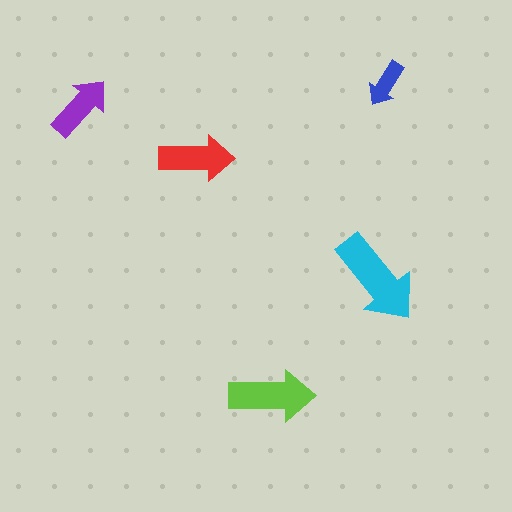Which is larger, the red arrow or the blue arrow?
The red one.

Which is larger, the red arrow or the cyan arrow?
The cyan one.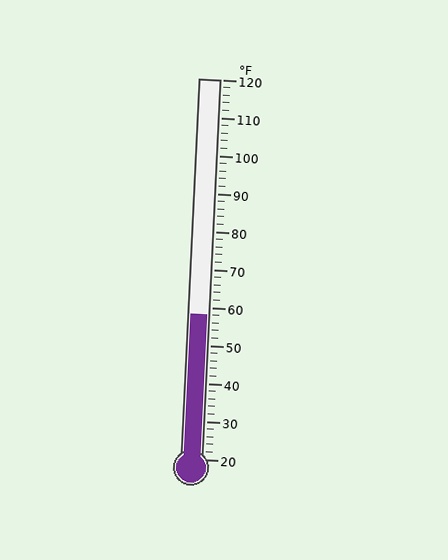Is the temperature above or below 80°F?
The temperature is below 80°F.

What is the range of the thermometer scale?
The thermometer scale ranges from 20°F to 120°F.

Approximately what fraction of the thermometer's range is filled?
The thermometer is filled to approximately 40% of its range.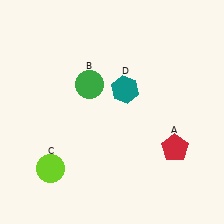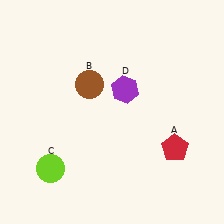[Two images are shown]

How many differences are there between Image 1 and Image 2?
There are 2 differences between the two images.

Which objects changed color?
B changed from green to brown. D changed from teal to purple.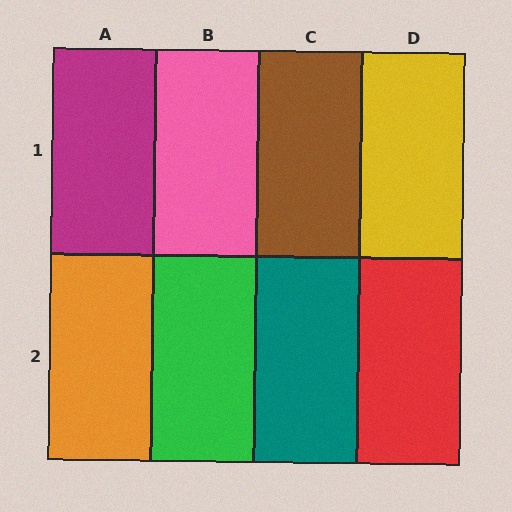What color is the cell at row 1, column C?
Brown.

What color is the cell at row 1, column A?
Magenta.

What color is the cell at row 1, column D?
Yellow.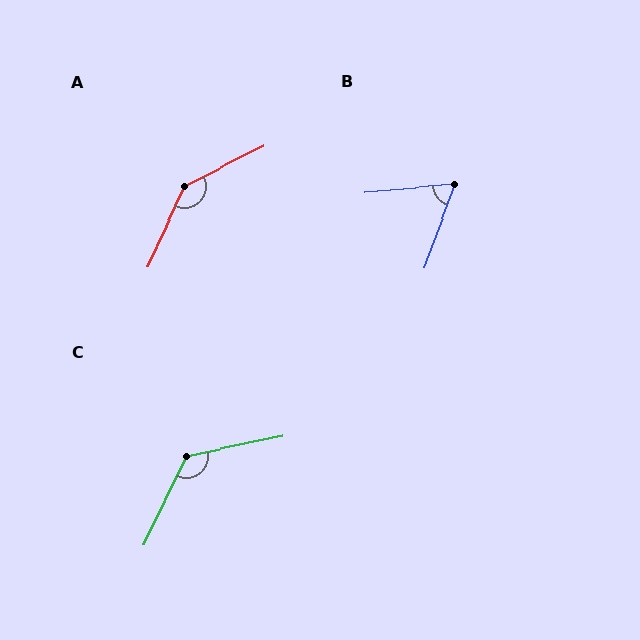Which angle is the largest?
A, at approximately 141 degrees.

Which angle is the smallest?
B, at approximately 64 degrees.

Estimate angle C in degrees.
Approximately 127 degrees.